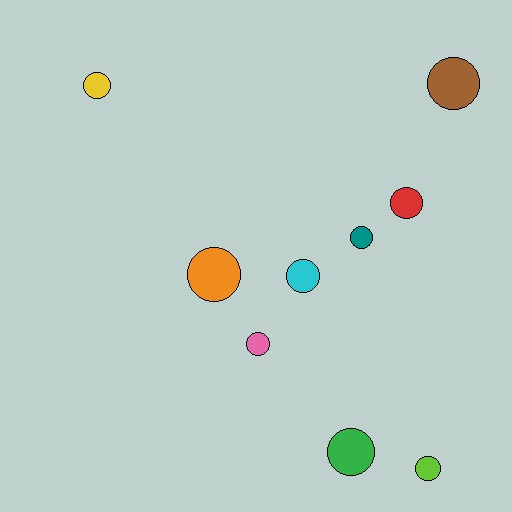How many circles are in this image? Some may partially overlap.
There are 9 circles.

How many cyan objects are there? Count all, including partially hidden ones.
There is 1 cyan object.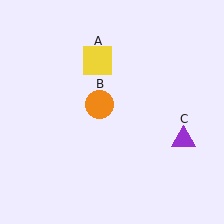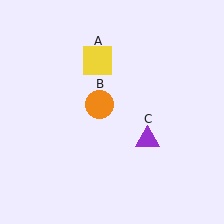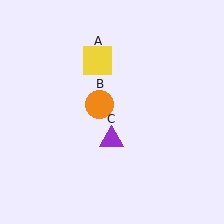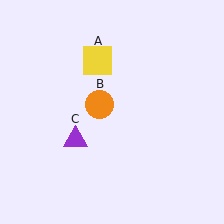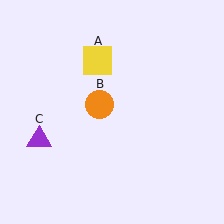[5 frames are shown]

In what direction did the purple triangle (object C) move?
The purple triangle (object C) moved left.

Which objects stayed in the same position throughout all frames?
Yellow square (object A) and orange circle (object B) remained stationary.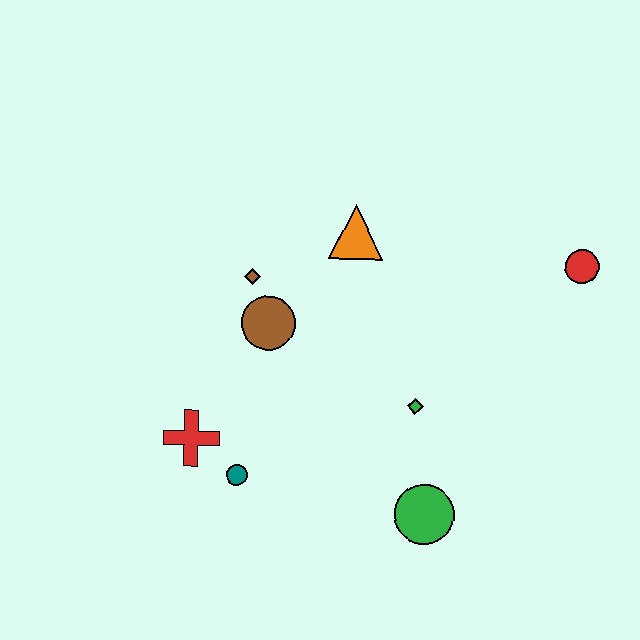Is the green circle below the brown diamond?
Yes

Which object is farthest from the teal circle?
The red circle is farthest from the teal circle.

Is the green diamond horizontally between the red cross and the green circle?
Yes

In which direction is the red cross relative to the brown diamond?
The red cross is below the brown diamond.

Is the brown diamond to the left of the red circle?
Yes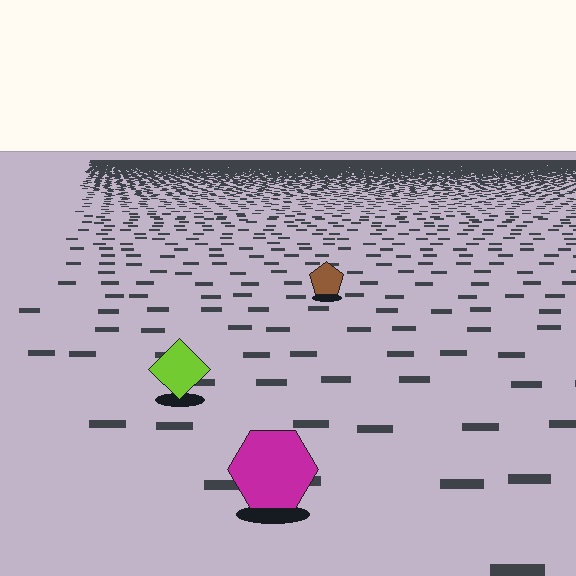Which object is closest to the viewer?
The magenta hexagon is closest. The texture marks near it are larger and more spread out.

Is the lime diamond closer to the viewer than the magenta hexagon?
No. The magenta hexagon is closer — you can tell from the texture gradient: the ground texture is coarser near it.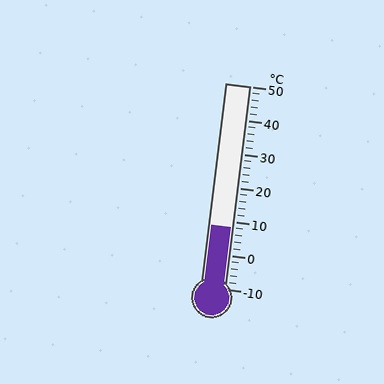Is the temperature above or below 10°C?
The temperature is below 10°C.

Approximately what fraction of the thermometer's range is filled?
The thermometer is filled to approximately 30% of its range.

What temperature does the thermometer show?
The thermometer shows approximately 8°C.